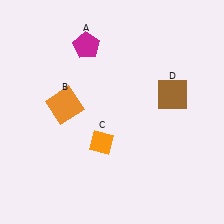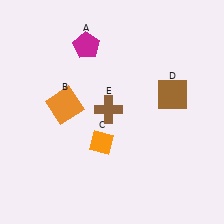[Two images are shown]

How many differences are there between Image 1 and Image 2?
There is 1 difference between the two images.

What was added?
A brown cross (E) was added in Image 2.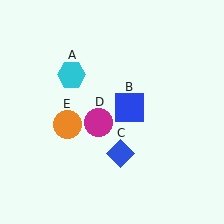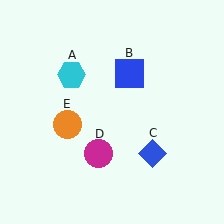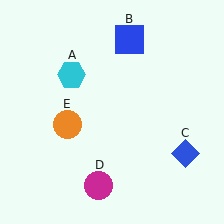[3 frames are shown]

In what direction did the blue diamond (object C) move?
The blue diamond (object C) moved right.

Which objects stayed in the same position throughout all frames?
Cyan hexagon (object A) and orange circle (object E) remained stationary.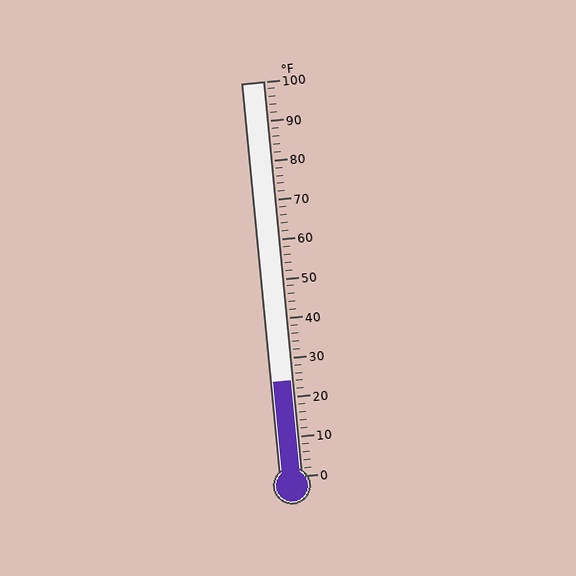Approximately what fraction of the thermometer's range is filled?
The thermometer is filled to approximately 25% of its range.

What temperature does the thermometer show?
The thermometer shows approximately 24°F.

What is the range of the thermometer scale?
The thermometer scale ranges from 0°F to 100°F.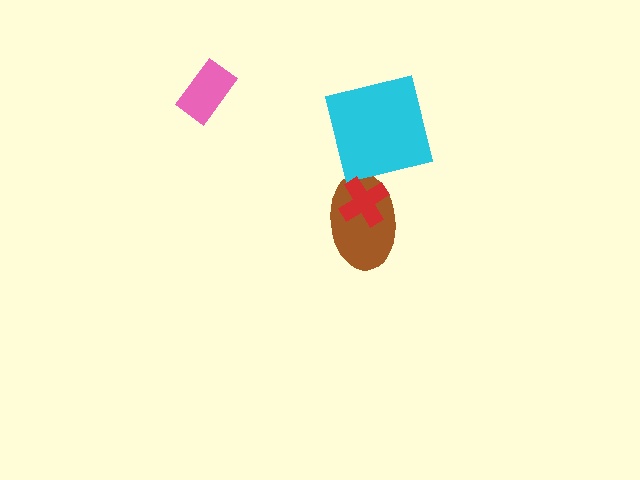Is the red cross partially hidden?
No, no other shape covers it.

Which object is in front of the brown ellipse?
The red cross is in front of the brown ellipse.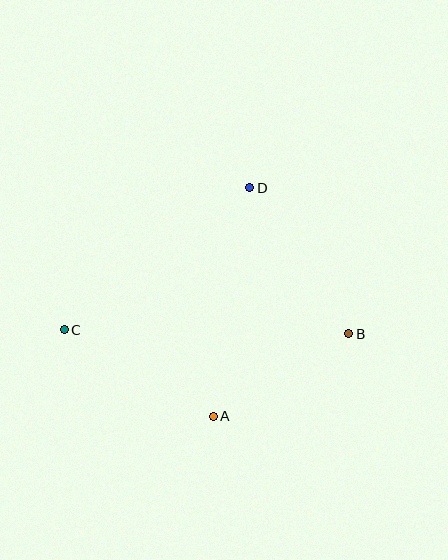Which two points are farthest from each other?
Points B and C are farthest from each other.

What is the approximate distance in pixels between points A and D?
The distance between A and D is approximately 231 pixels.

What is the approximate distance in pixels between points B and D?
The distance between B and D is approximately 177 pixels.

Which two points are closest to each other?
Points A and B are closest to each other.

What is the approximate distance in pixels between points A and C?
The distance between A and C is approximately 173 pixels.